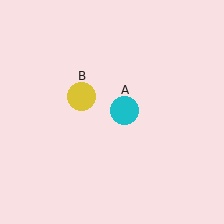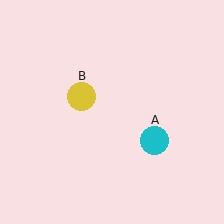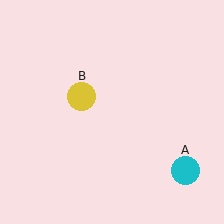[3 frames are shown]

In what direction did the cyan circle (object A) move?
The cyan circle (object A) moved down and to the right.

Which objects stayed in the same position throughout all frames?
Yellow circle (object B) remained stationary.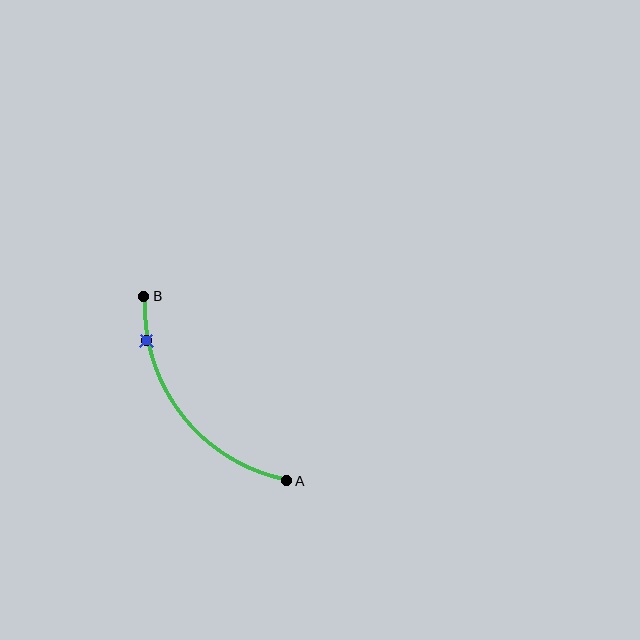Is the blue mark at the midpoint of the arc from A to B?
No. The blue mark lies on the arc but is closer to endpoint B. The arc midpoint would be at the point on the curve equidistant along the arc from both A and B.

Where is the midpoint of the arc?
The arc midpoint is the point on the curve farthest from the straight line joining A and B. It sits below and to the left of that line.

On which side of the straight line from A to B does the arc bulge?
The arc bulges below and to the left of the straight line connecting A and B.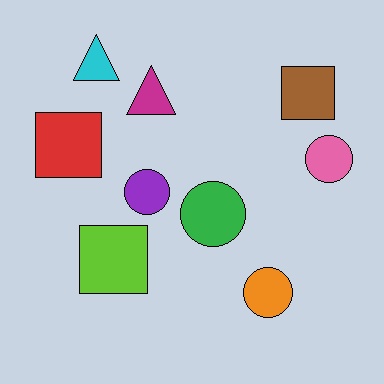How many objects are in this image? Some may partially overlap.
There are 9 objects.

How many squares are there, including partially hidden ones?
There are 3 squares.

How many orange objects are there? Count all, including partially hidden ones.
There is 1 orange object.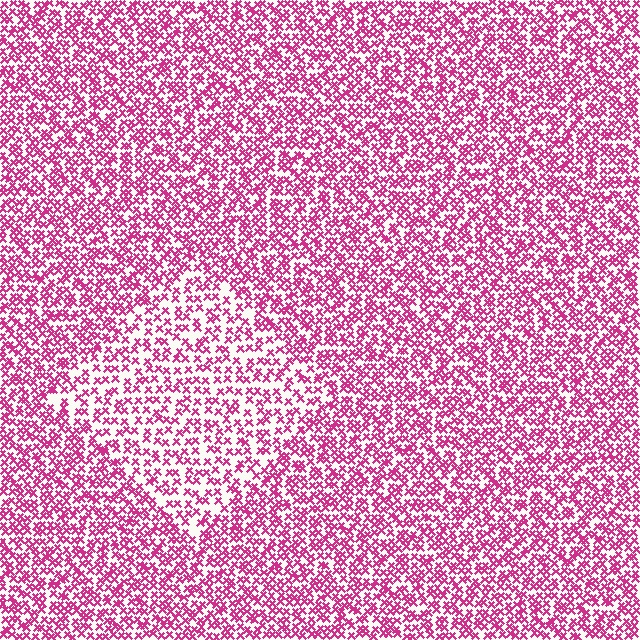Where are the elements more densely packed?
The elements are more densely packed outside the diamond boundary.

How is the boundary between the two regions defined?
The boundary is defined by a change in element density (approximately 1.6x ratio). All elements are the same color, size, and shape.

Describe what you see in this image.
The image contains small magenta elements arranged at two different densities. A diamond-shaped region is visible where the elements are less densely packed than the surrounding area.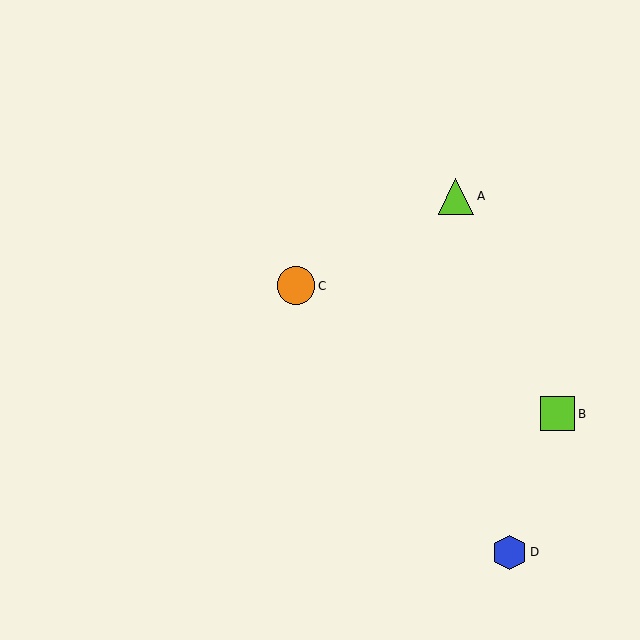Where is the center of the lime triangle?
The center of the lime triangle is at (456, 197).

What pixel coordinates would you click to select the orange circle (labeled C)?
Click at (296, 286) to select the orange circle C.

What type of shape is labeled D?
Shape D is a blue hexagon.